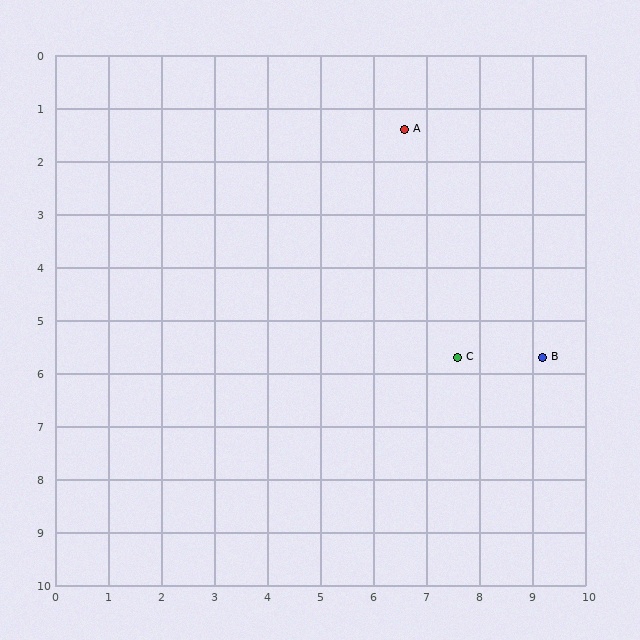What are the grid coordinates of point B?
Point B is at approximately (9.2, 5.7).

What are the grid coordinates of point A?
Point A is at approximately (6.6, 1.4).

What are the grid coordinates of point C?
Point C is at approximately (7.6, 5.7).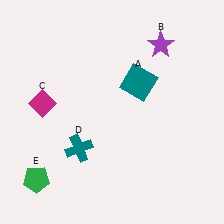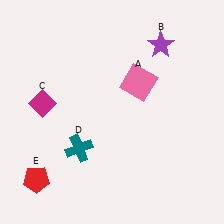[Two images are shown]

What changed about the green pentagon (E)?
In Image 1, E is green. In Image 2, it changed to red.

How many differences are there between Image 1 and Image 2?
There are 2 differences between the two images.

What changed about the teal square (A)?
In Image 1, A is teal. In Image 2, it changed to pink.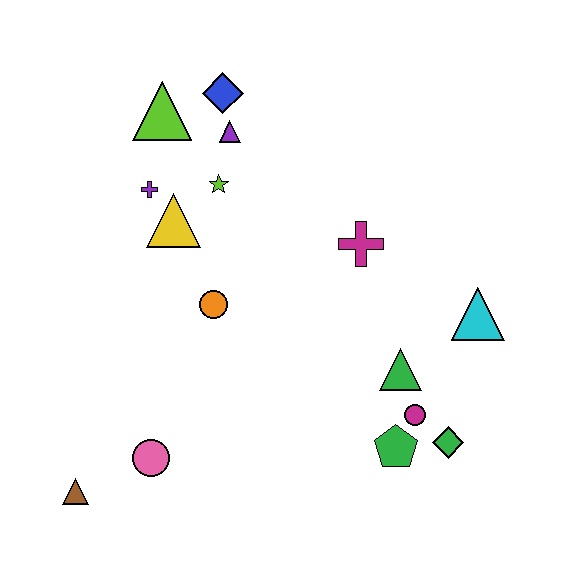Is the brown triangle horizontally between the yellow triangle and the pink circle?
No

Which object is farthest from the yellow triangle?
The green diamond is farthest from the yellow triangle.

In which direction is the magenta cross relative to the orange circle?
The magenta cross is to the right of the orange circle.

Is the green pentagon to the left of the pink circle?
No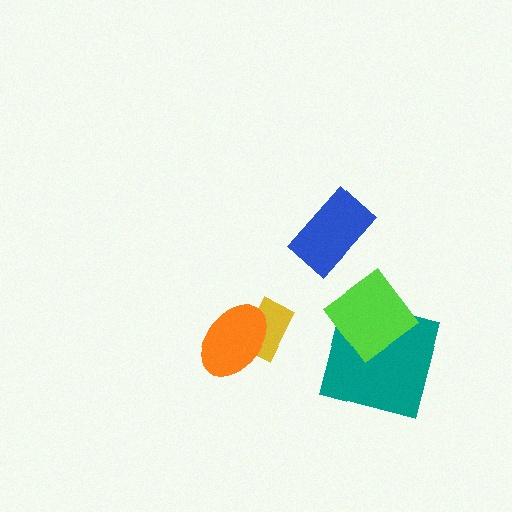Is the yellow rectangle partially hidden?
Yes, it is partially covered by another shape.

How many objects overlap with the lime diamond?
1 object overlaps with the lime diamond.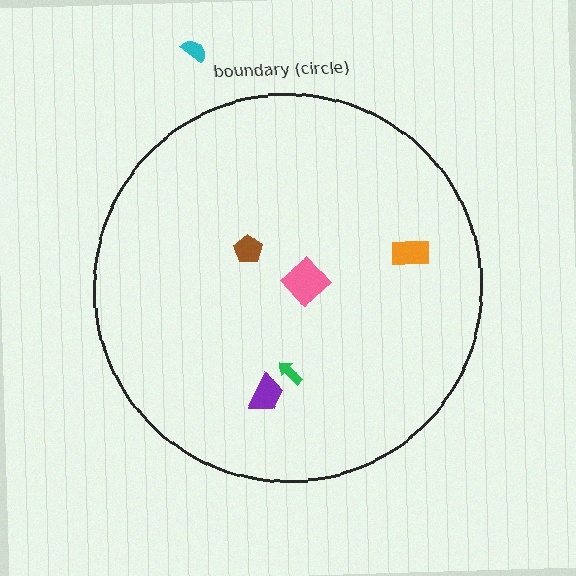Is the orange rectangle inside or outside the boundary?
Inside.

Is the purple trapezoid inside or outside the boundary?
Inside.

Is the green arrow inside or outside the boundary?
Inside.